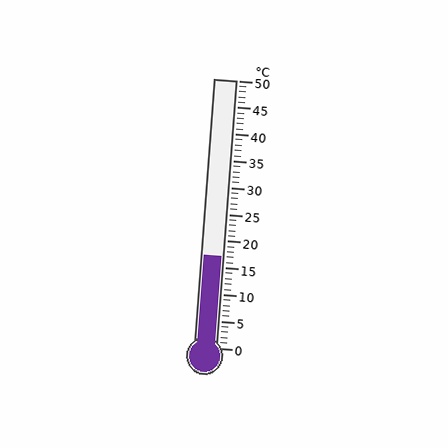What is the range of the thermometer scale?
The thermometer scale ranges from 0°C to 50°C.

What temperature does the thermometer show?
The thermometer shows approximately 17°C.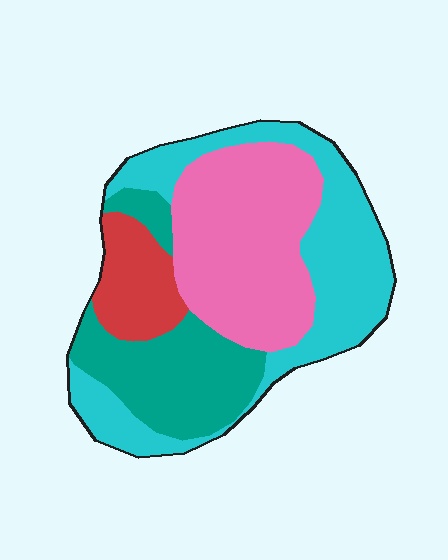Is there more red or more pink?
Pink.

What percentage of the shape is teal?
Teal covers around 25% of the shape.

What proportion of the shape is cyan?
Cyan covers roughly 35% of the shape.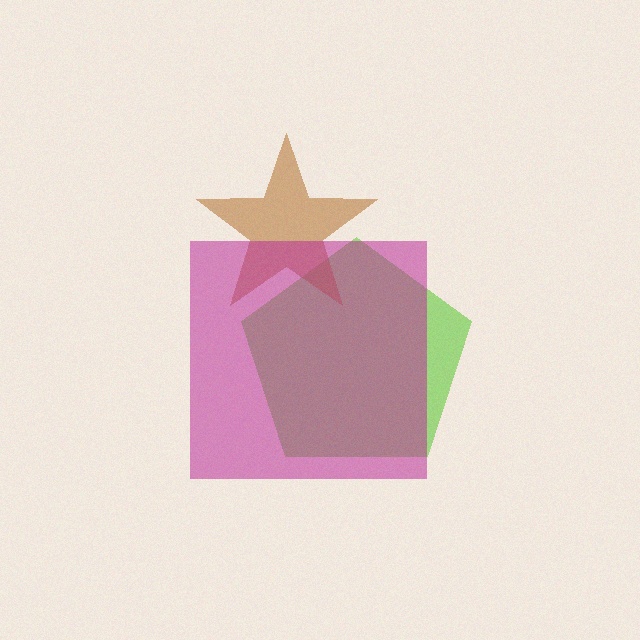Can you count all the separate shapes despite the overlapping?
Yes, there are 3 separate shapes.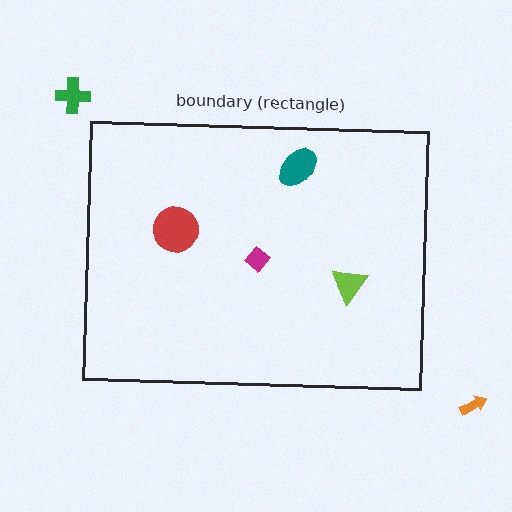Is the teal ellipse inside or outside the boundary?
Inside.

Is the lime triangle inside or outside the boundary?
Inside.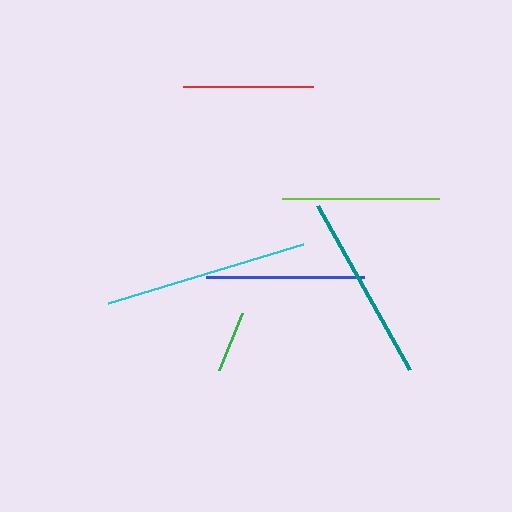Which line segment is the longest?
The cyan line is the longest at approximately 203 pixels.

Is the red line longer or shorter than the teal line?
The teal line is longer than the red line.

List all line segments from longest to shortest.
From longest to shortest: cyan, teal, blue, lime, red, green.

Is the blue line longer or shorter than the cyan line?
The cyan line is longer than the blue line.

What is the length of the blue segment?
The blue segment is approximately 158 pixels long.